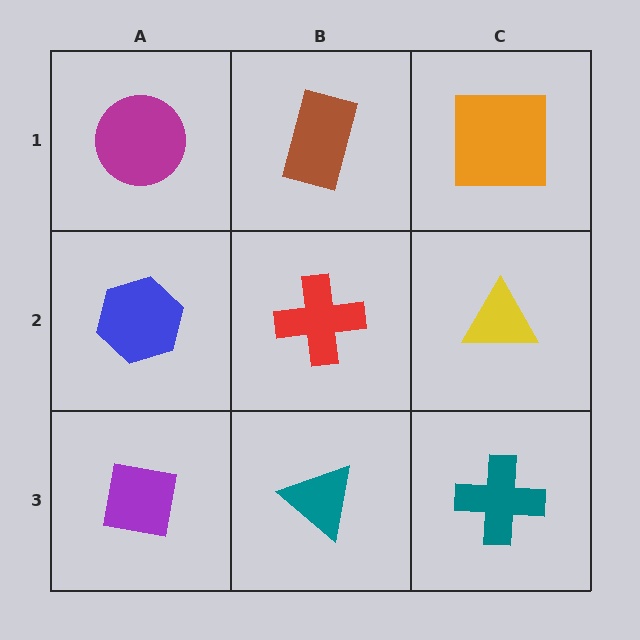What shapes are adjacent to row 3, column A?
A blue hexagon (row 2, column A), a teal triangle (row 3, column B).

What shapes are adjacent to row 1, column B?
A red cross (row 2, column B), a magenta circle (row 1, column A), an orange square (row 1, column C).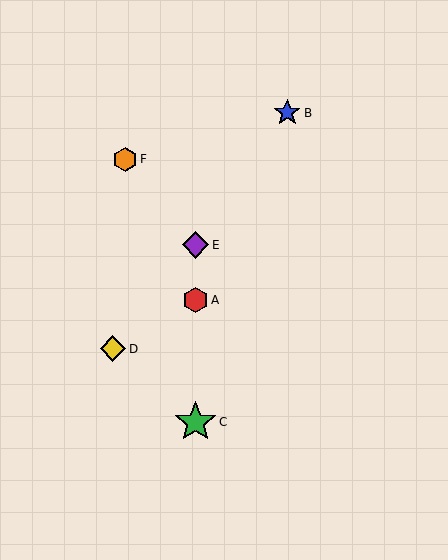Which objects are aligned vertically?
Objects A, C, E are aligned vertically.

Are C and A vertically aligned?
Yes, both are at x≈195.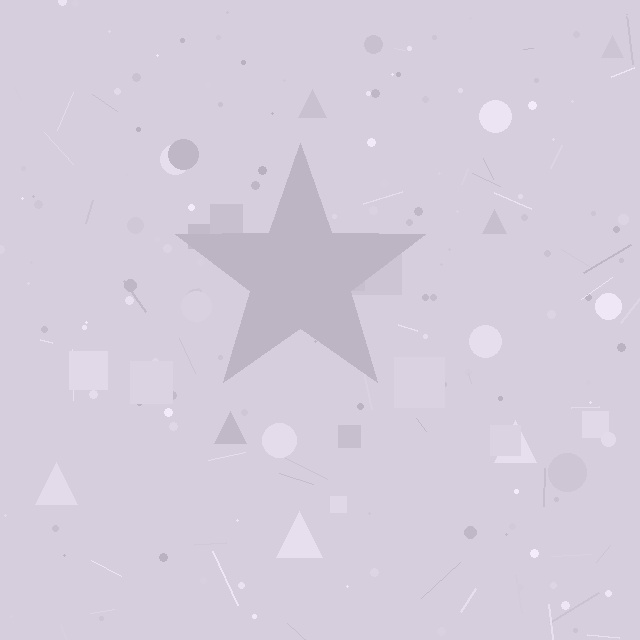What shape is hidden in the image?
A star is hidden in the image.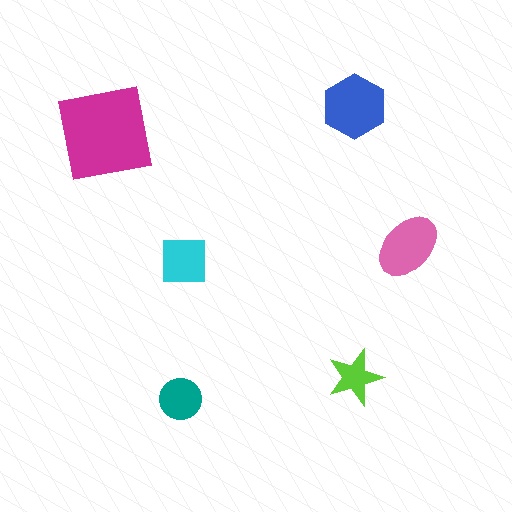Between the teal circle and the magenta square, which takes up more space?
The magenta square.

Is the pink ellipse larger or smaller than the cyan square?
Larger.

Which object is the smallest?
The lime star.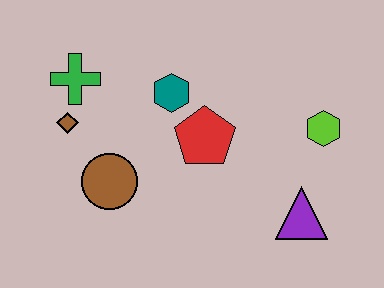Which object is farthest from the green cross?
The purple triangle is farthest from the green cross.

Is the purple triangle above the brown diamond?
No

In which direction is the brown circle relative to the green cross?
The brown circle is below the green cross.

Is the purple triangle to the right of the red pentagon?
Yes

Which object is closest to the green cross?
The brown diamond is closest to the green cross.